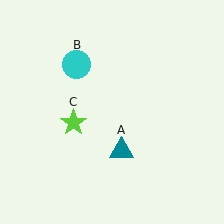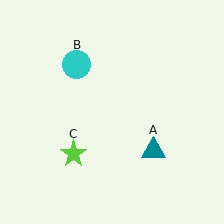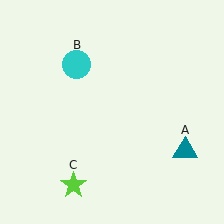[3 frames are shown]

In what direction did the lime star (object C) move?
The lime star (object C) moved down.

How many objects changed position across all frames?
2 objects changed position: teal triangle (object A), lime star (object C).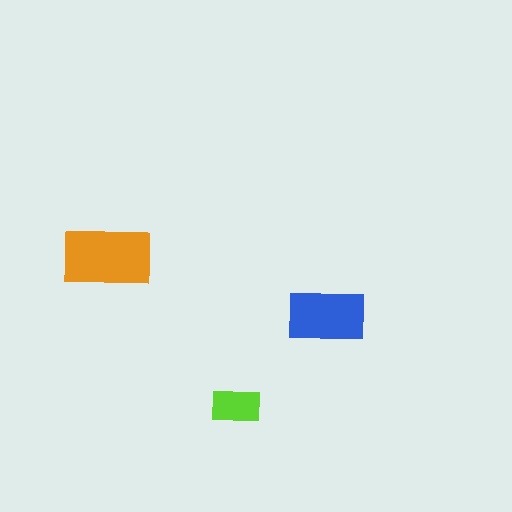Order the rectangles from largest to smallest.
the orange one, the blue one, the lime one.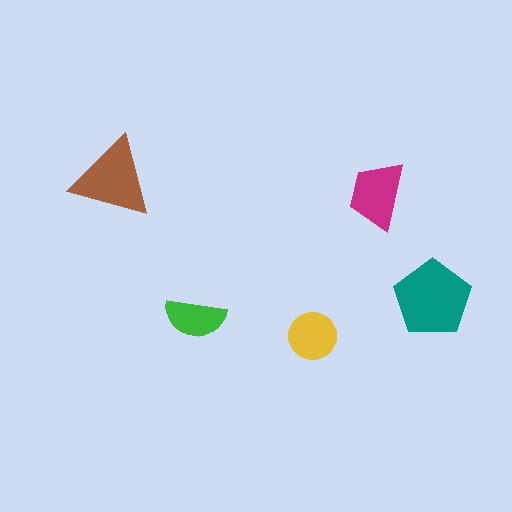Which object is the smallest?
The green semicircle.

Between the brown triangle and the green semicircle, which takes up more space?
The brown triangle.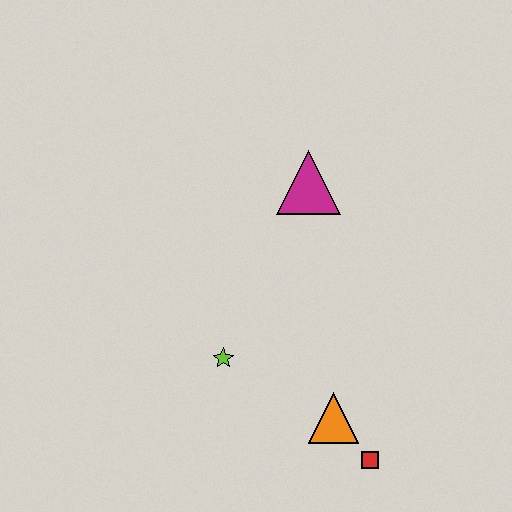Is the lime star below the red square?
No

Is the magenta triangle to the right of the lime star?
Yes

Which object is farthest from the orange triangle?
The magenta triangle is farthest from the orange triangle.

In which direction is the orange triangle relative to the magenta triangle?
The orange triangle is below the magenta triangle.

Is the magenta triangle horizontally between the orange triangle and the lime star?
Yes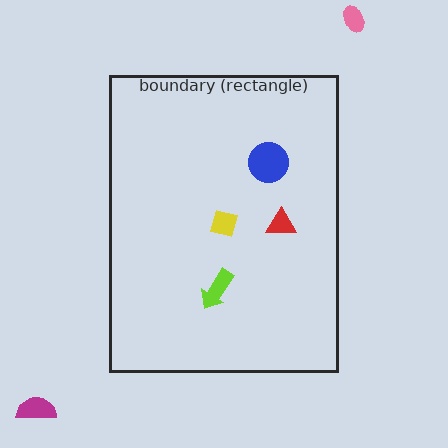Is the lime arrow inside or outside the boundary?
Inside.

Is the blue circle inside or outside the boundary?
Inside.